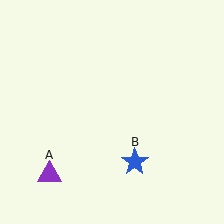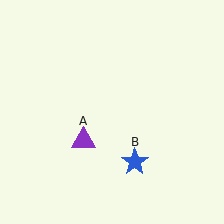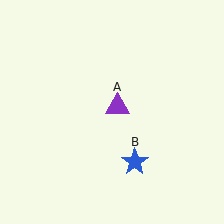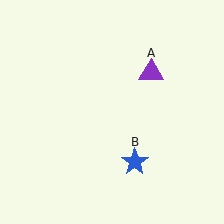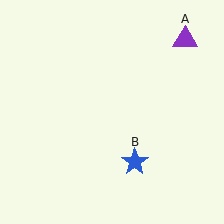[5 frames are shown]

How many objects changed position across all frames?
1 object changed position: purple triangle (object A).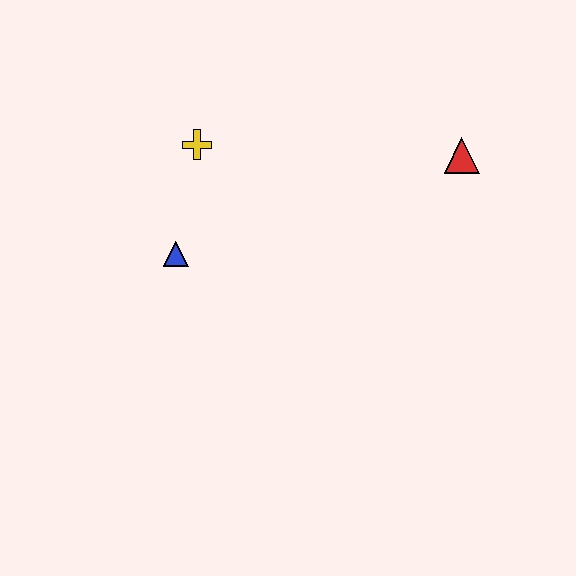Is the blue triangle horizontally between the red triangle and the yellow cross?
No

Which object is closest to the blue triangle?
The yellow cross is closest to the blue triangle.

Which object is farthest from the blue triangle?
The red triangle is farthest from the blue triangle.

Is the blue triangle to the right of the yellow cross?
No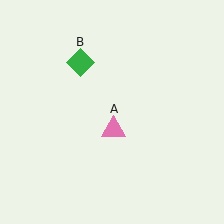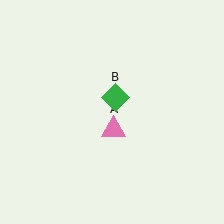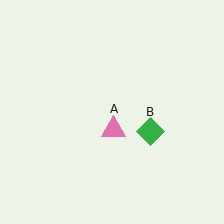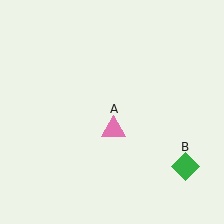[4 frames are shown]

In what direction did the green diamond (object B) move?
The green diamond (object B) moved down and to the right.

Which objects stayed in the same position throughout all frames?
Pink triangle (object A) remained stationary.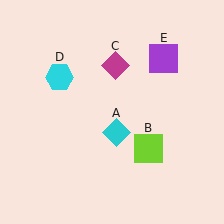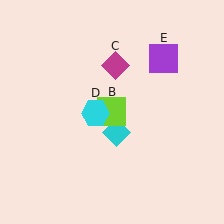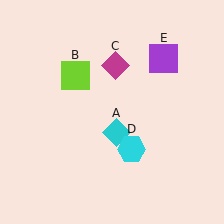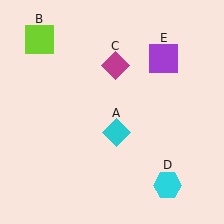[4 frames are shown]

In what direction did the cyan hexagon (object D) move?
The cyan hexagon (object D) moved down and to the right.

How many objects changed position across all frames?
2 objects changed position: lime square (object B), cyan hexagon (object D).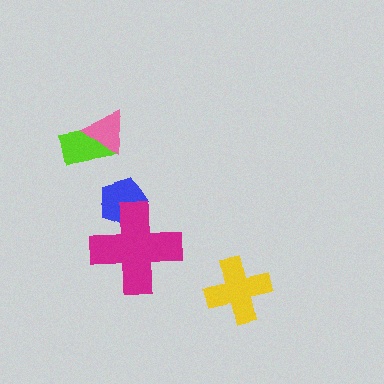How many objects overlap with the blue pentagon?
1 object overlaps with the blue pentagon.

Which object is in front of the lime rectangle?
The pink triangle is in front of the lime rectangle.